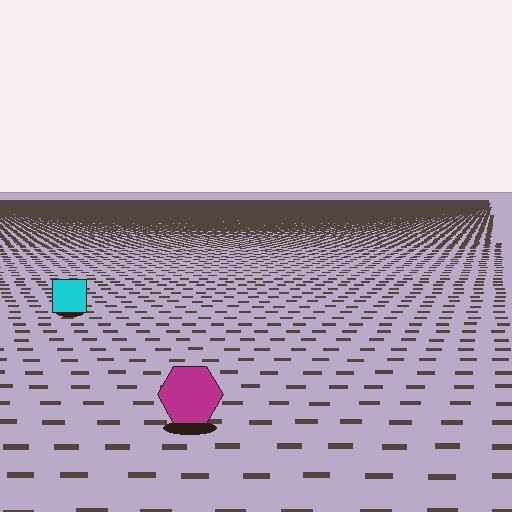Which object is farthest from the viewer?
The cyan square is farthest from the viewer. It appears smaller and the ground texture around it is denser.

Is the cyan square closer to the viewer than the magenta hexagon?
No. The magenta hexagon is closer — you can tell from the texture gradient: the ground texture is coarser near it.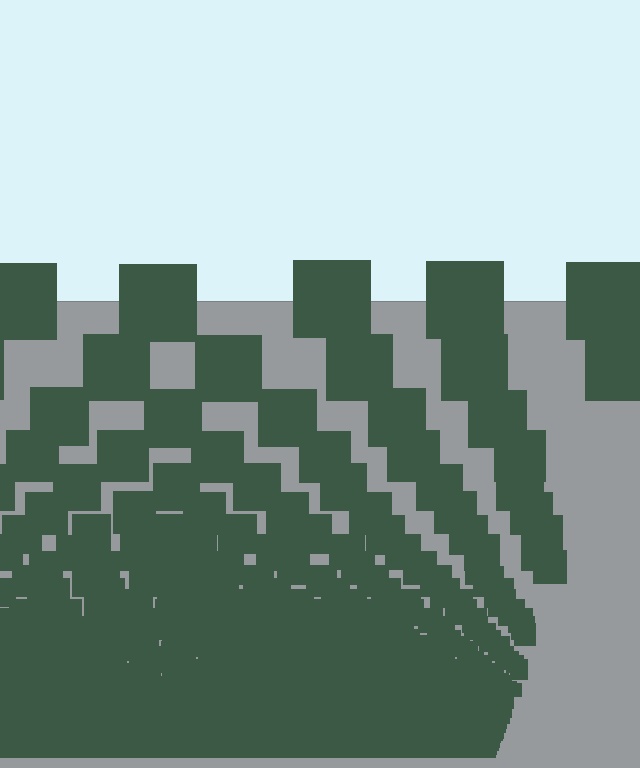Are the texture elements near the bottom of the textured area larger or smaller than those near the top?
Smaller. The gradient is inverted — elements near the bottom are smaller and denser.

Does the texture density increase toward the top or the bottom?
Density increases toward the bottom.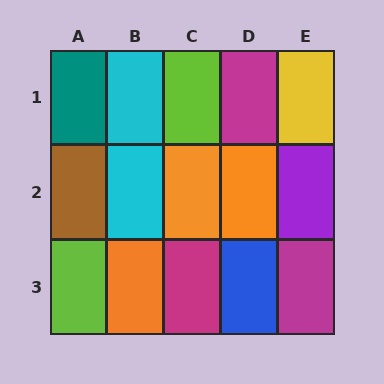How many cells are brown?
1 cell is brown.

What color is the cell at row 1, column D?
Magenta.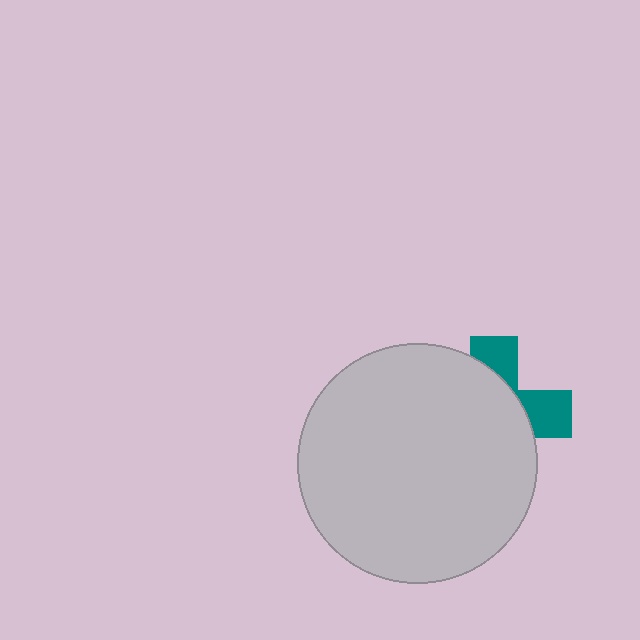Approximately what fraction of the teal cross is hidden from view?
Roughly 69% of the teal cross is hidden behind the light gray circle.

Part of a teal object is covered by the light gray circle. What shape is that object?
It is a cross.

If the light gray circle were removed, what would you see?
You would see the complete teal cross.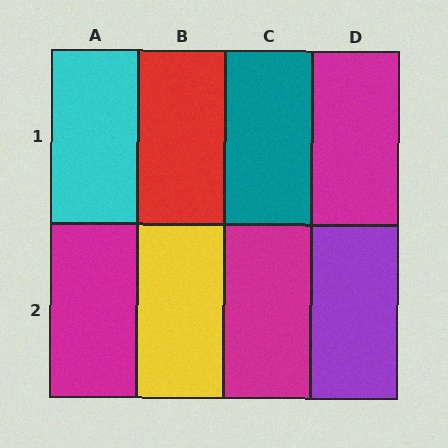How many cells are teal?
1 cell is teal.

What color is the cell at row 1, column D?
Magenta.